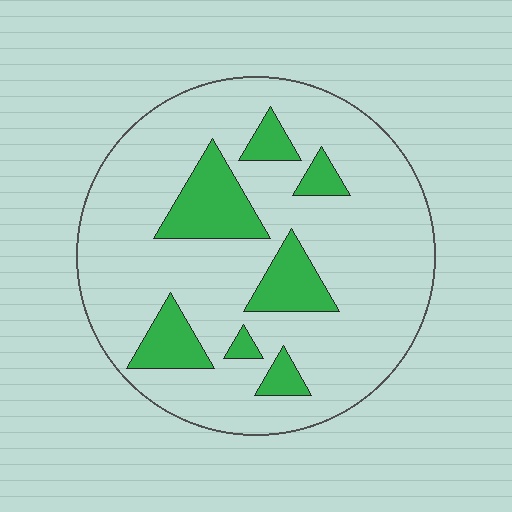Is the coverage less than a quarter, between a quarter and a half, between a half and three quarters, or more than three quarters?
Less than a quarter.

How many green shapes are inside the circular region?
7.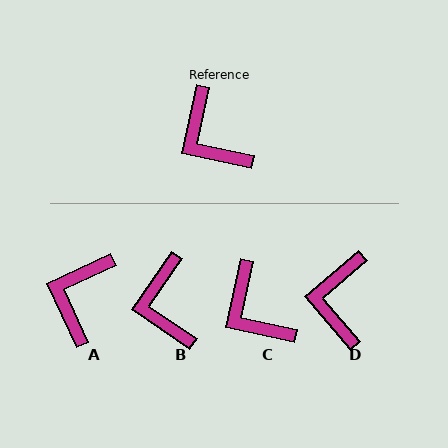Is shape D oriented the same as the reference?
No, it is off by about 38 degrees.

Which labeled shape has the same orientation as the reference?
C.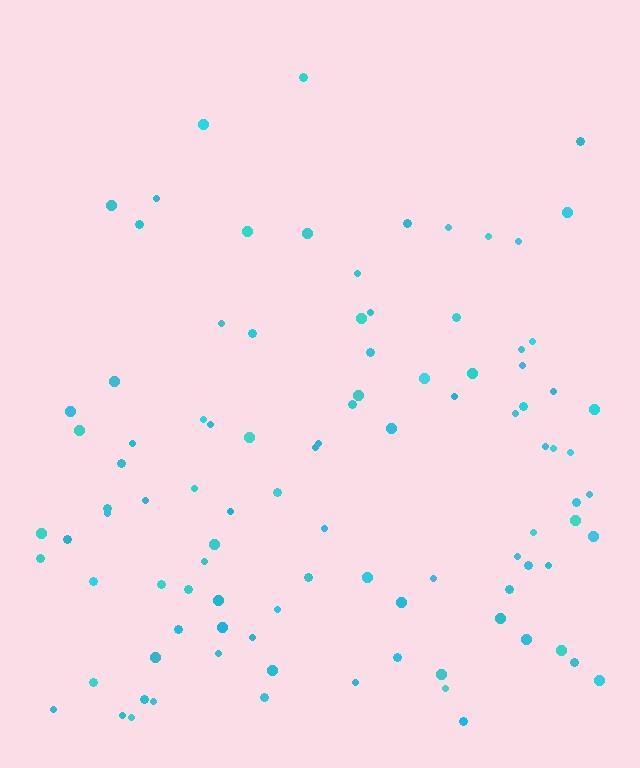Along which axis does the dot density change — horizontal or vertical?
Vertical.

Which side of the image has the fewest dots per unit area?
The top.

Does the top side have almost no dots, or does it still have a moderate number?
Still a moderate number, just noticeably fewer than the bottom.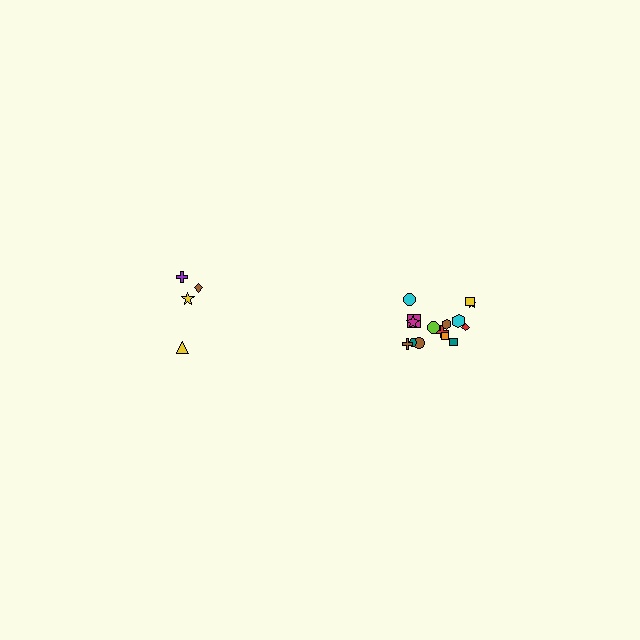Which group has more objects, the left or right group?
The right group.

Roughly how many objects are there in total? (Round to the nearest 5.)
Roughly 20 objects in total.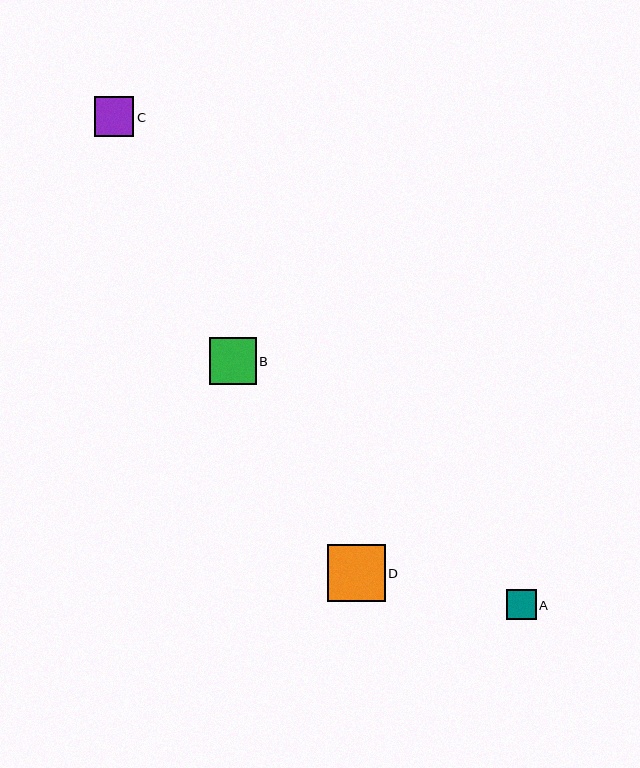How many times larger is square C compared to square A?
Square C is approximately 1.3 times the size of square A.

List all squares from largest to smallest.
From largest to smallest: D, B, C, A.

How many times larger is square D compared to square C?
Square D is approximately 1.4 times the size of square C.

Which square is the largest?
Square D is the largest with a size of approximately 57 pixels.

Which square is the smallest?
Square A is the smallest with a size of approximately 30 pixels.